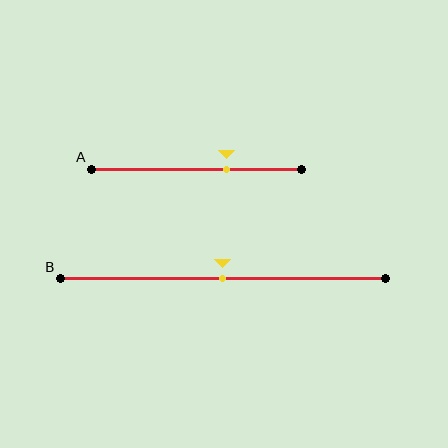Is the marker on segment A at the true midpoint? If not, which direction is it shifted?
No, the marker on segment A is shifted to the right by about 15% of the segment length.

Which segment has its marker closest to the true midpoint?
Segment B has its marker closest to the true midpoint.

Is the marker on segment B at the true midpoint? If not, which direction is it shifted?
Yes, the marker on segment B is at the true midpoint.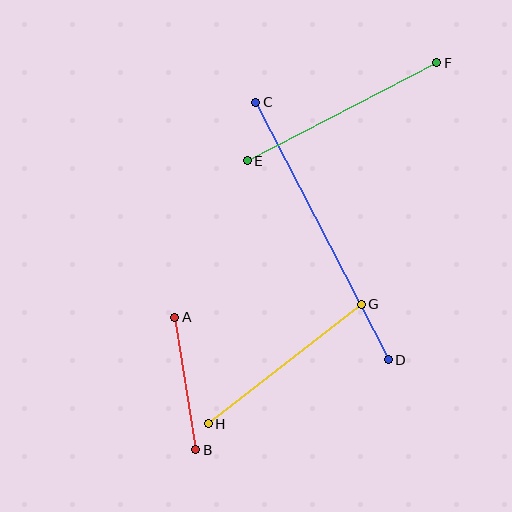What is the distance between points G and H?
The distance is approximately 194 pixels.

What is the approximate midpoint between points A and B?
The midpoint is at approximately (185, 384) pixels.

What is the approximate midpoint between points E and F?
The midpoint is at approximately (342, 112) pixels.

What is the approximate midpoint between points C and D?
The midpoint is at approximately (322, 231) pixels.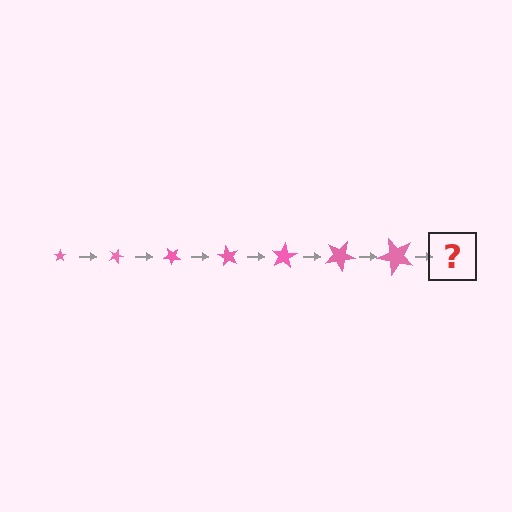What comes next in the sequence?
The next element should be a star, larger than the previous one and rotated 140 degrees from the start.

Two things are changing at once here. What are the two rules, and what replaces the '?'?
The two rules are that the star grows larger each step and it rotates 20 degrees each step. The '?' should be a star, larger than the previous one and rotated 140 degrees from the start.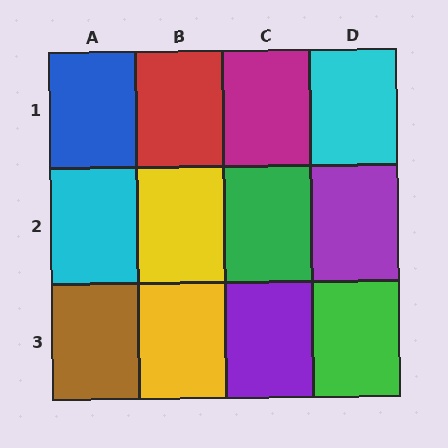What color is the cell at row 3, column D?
Green.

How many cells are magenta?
1 cell is magenta.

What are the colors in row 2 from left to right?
Cyan, yellow, green, purple.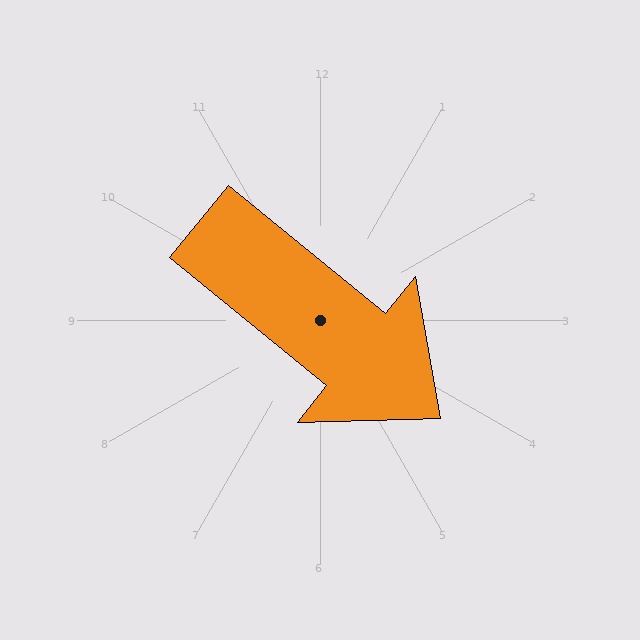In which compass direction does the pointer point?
Southeast.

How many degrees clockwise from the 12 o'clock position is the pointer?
Approximately 129 degrees.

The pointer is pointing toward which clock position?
Roughly 4 o'clock.